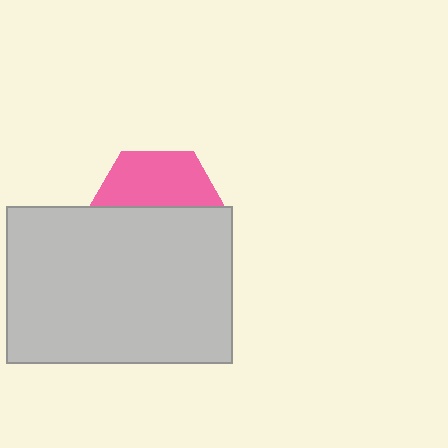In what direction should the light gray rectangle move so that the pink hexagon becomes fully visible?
The light gray rectangle should move down. That is the shortest direction to clear the overlap and leave the pink hexagon fully visible.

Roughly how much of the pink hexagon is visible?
A small part of it is visible (roughly 41%).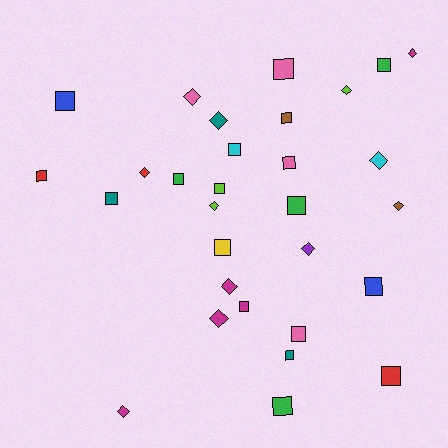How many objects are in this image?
There are 30 objects.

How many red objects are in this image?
There are 3 red objects.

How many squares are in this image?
There are 18 squares.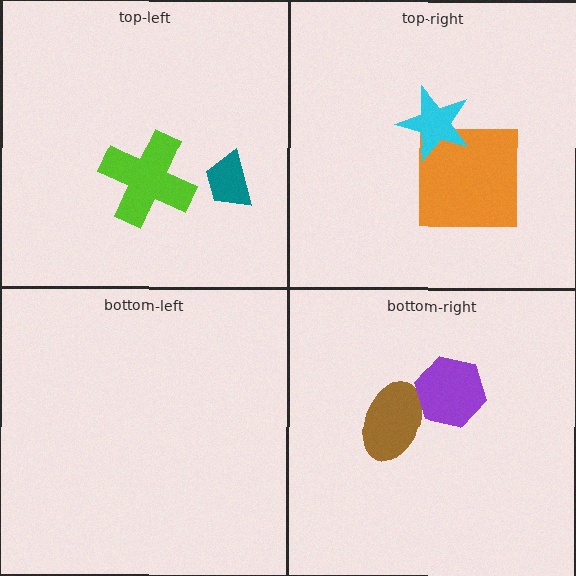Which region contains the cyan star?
The top-right region.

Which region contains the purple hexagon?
The bottom-right region.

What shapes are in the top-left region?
The teal trapezoid, the lime cross.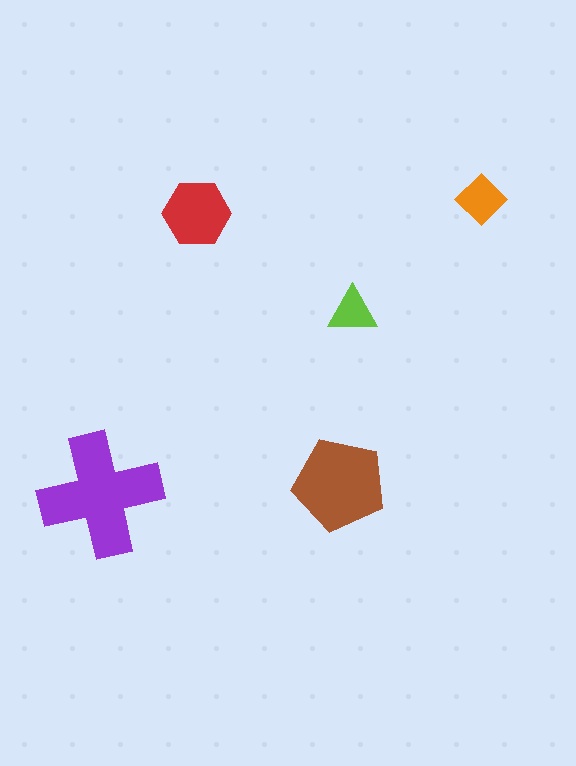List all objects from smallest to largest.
The lime triangle, the orange diamond, the red hexagon, the brown pentagon, the purple cross.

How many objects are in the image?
There are 5 objects in the image.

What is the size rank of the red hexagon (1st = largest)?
3rd.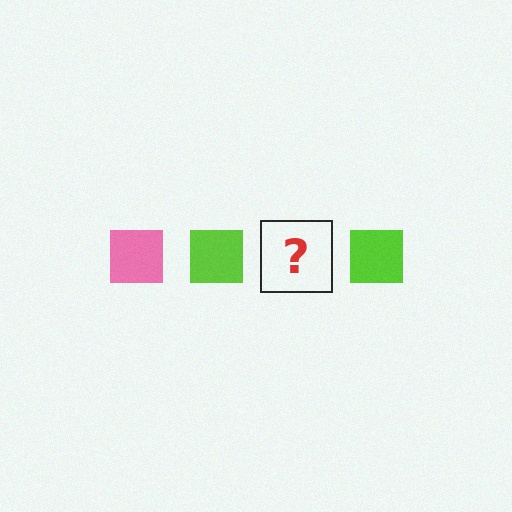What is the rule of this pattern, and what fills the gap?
The rule is that the pattern cycles through pink, lime squares. The gap should be filled with a pink square.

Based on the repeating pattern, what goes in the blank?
The blank should be a pink square.